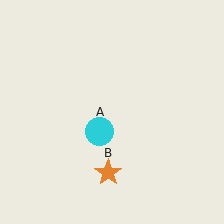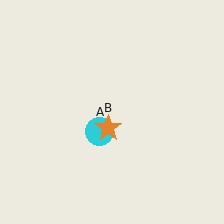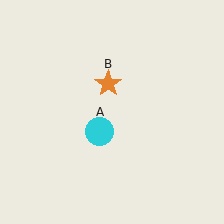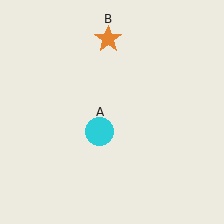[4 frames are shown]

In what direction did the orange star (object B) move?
The orange star (object B) moved up.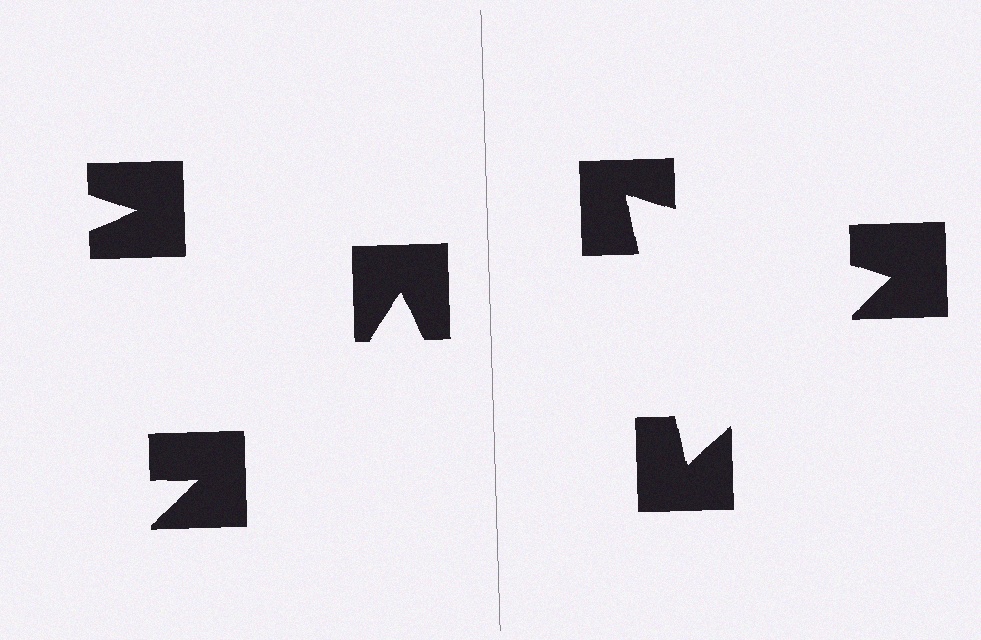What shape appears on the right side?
An illusory triangle.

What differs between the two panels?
The notched squares are positioned identically on both sides; only the wedge orientations differ. On the right they align to a triangle; on the left they are misaligned.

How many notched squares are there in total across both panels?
6 — 3 on each side.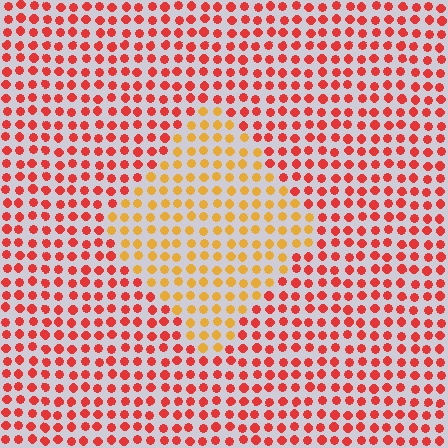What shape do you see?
I see a diamond.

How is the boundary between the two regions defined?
The boundary is defined purely by a slight shift in hue (about 40 degrees). Spacing, size, and orientation are identical on both sides.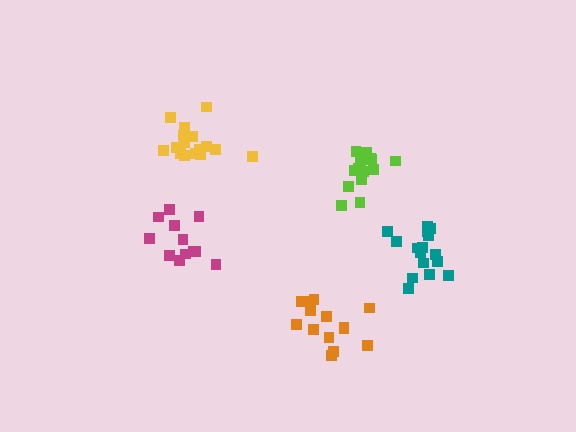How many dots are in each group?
Group 1: 12 dots, Group 2: 16 dots, Group 3: 14 dots, Group 4: 16 dots, Group 5: 14 dots (72 total).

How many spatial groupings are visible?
There are 5 spatial groupings.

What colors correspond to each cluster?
The clusters are colored: magenta, teal, orange, yellow, lime.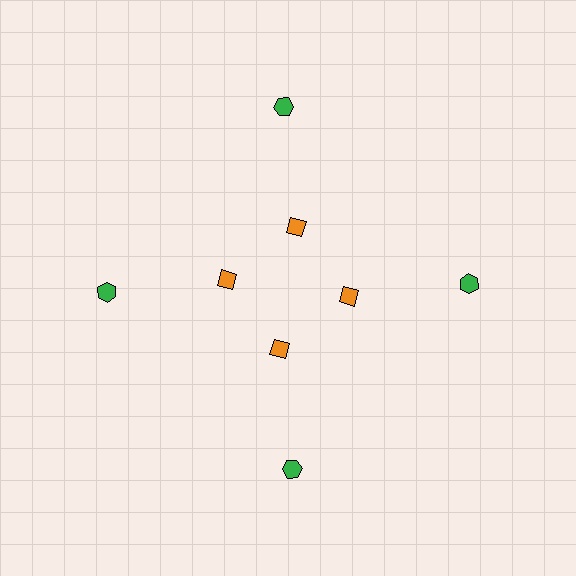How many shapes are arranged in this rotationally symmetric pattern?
There are 8 shapes, arranged in 4 groups of 2.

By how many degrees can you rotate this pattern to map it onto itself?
The pattern maps onto itself every 90 degrees of rotation.